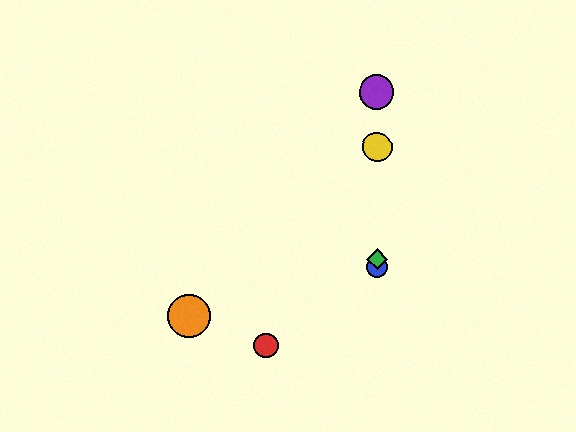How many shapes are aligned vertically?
4 shapes (the blue circle, the green diamond, the yellow circle, the purple circle) are aligned vertically.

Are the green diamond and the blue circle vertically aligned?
Yes, both are at x≈378.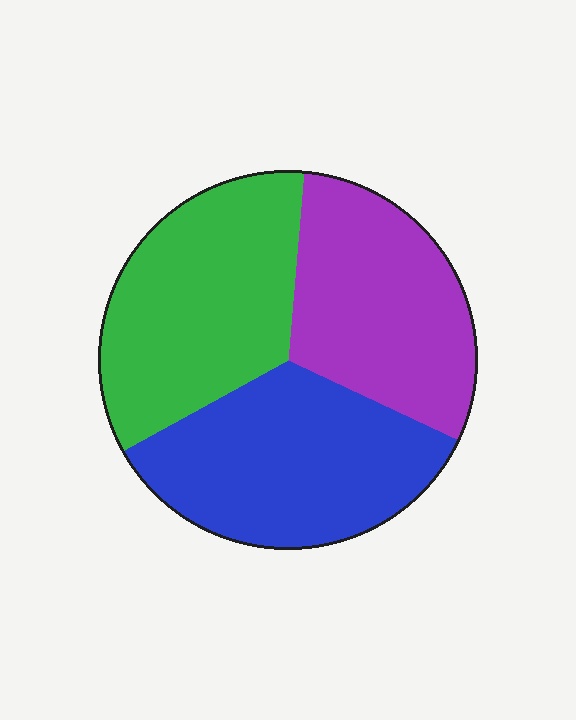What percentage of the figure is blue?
Blue takes up about one third (1/3) of the figure.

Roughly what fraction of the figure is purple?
Purple takes up about one third (1/3) of the figure.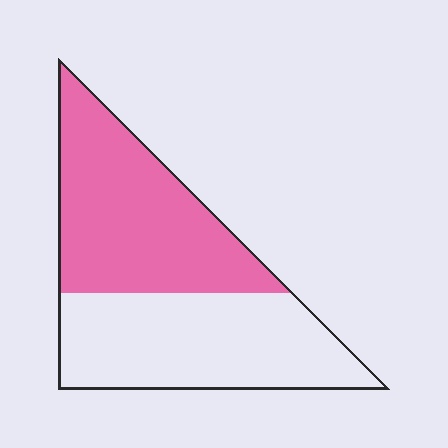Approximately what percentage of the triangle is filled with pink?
Approximately 50%.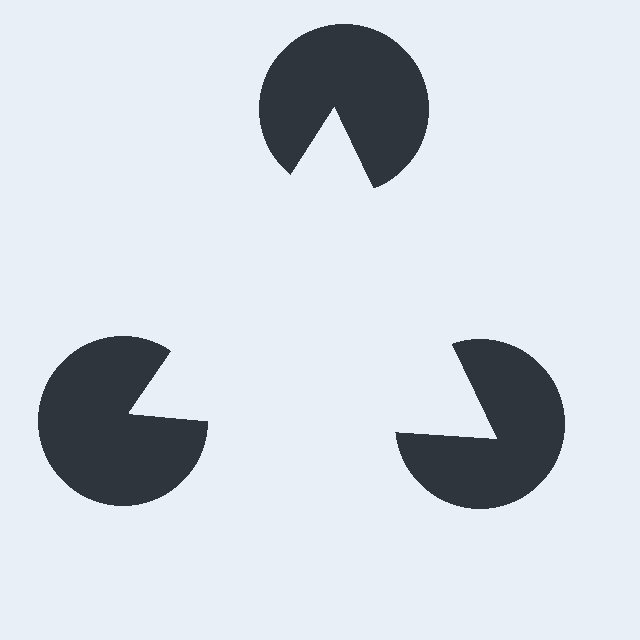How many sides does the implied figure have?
3 sides.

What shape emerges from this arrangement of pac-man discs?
An illusory triangle — its edges are inferred from the aligned wedge cuts in the pac-man discs, not physically drawn.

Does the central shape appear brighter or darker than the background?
It typically appears slightly brighter than the background, even though no actual brightness change is drawn.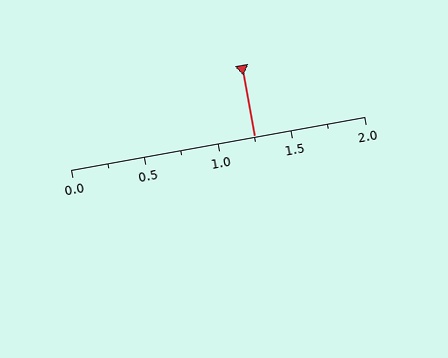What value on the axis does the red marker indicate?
The marker indicates approximately 1.25.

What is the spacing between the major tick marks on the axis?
The major ticks are spaced 0.5 apart.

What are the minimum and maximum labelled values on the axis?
The axis runs from 0.0 to 2.0.